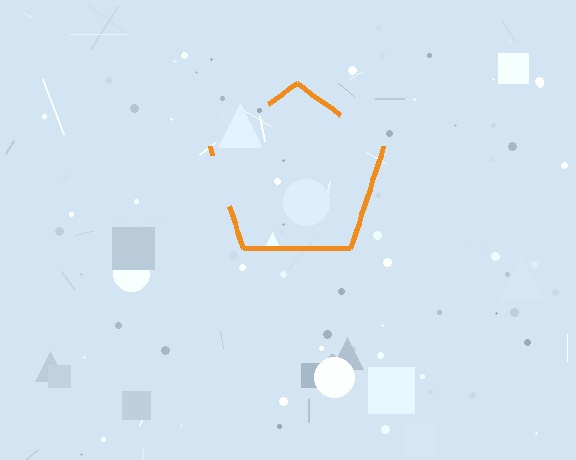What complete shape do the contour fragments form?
The contour fragments form a pentagon.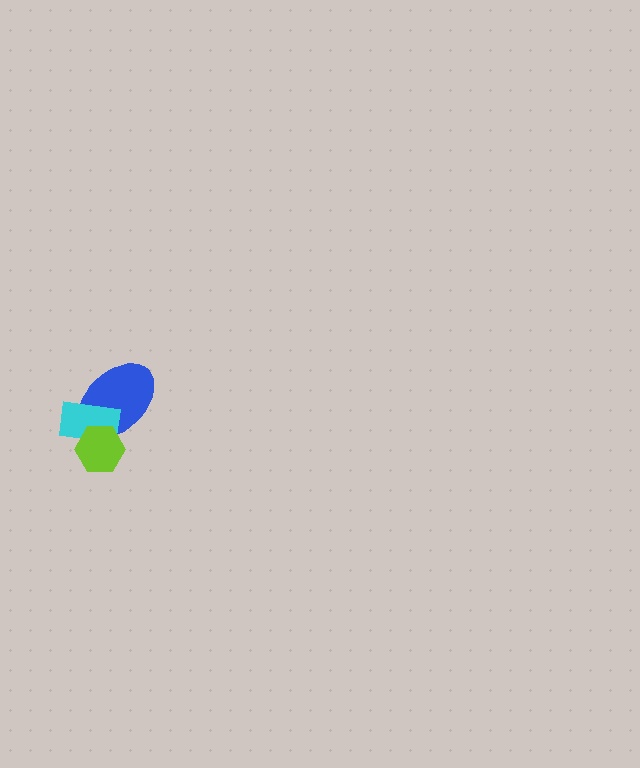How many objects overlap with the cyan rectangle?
2 objects overlap with the cyan rectangle.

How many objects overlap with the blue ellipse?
2 objects overlap with the blue ellipse.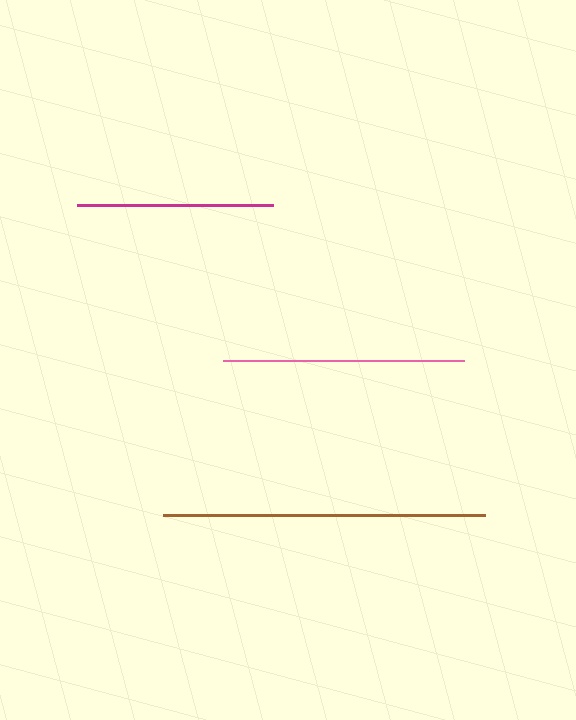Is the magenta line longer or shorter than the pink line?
The pink line is longer than the magenta line.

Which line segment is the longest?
The brown line is the longest at approximately 322 pixels.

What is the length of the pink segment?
The pink segment is approximately 241 pixels long.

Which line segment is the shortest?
The magenta line is the shortest at approximately 195 pixels.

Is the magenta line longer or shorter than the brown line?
The brown line is longer than the magenta line.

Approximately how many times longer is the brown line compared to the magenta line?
The brown line is approximately 1.7 times the length of the magenta line.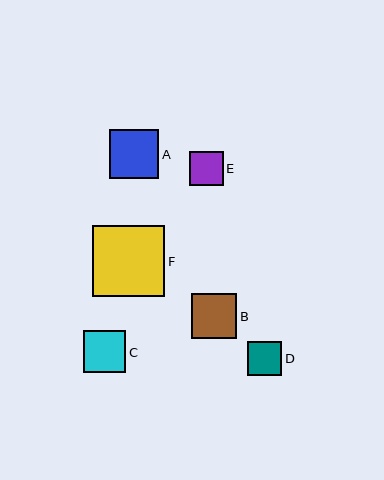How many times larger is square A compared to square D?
Square A is approximately 1.4 times the size of square D.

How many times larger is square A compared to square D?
Square A is approximately 1.4 times the size of square D.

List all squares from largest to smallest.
From largest to smallest: F, A, B, C, D, E.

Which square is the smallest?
Square E is the smallest with a size of approximately 34 pixels.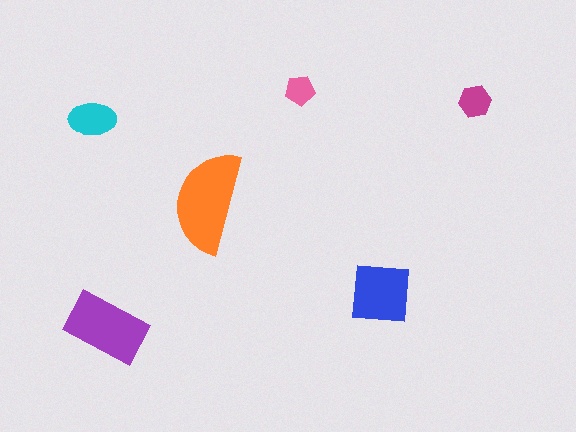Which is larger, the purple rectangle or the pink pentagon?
The purple rectangle.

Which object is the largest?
The orange semicircle.